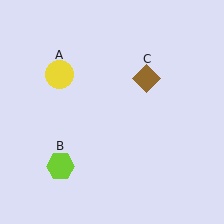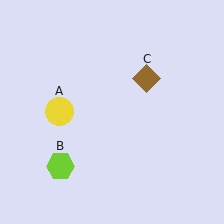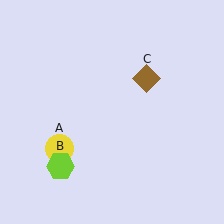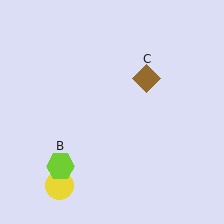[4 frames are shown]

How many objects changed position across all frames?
1 object changed position: yellow circle (object A).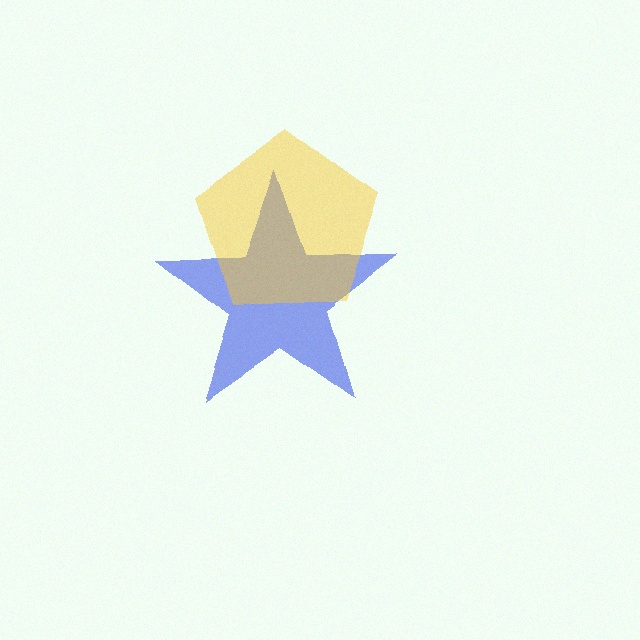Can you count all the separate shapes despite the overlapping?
Yes, there are 2 separate shapes.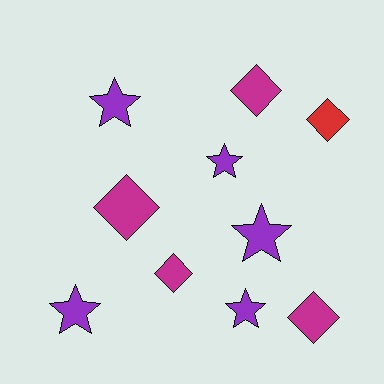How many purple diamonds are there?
There are no purple diamonds.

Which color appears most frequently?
Purple, with 5 objects.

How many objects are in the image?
There are 10 objects.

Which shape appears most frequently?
Diamond, with 5 objects.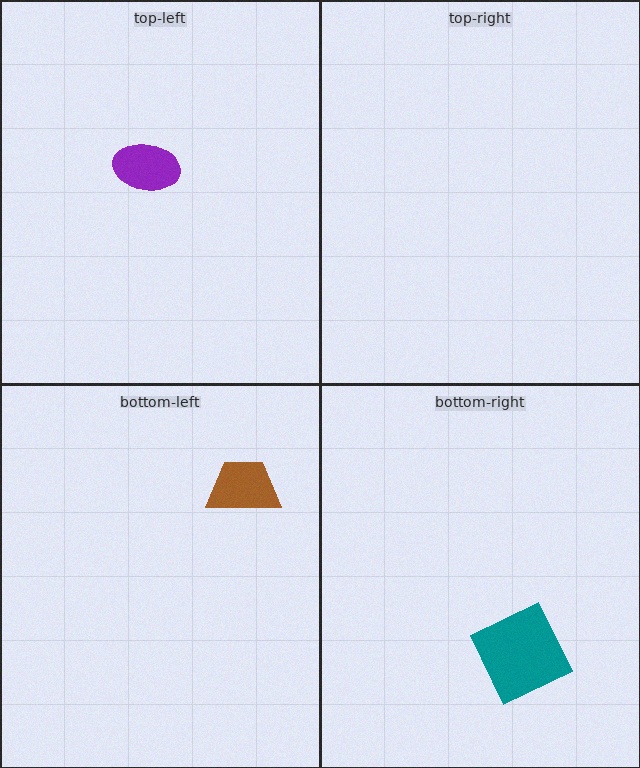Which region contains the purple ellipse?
The top-left region.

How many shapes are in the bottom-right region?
1.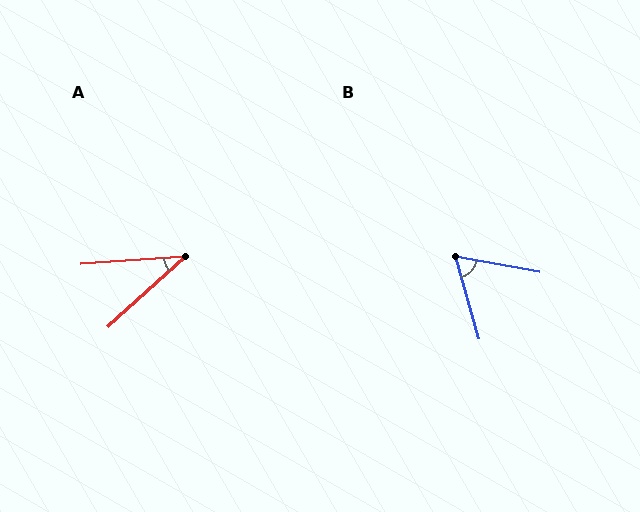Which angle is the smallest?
A, at approximately 38 degrees.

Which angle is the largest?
B, at approximately 64 degrees.